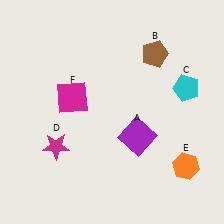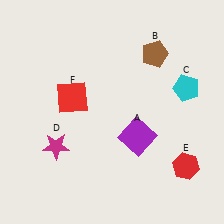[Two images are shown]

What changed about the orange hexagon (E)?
In Image 1, E is orange. In Image 2, it changed to red.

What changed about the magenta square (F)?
In Image 1, F is magenta. In Image 2, it changed to red.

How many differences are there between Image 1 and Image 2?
There are 2 differences between the two images.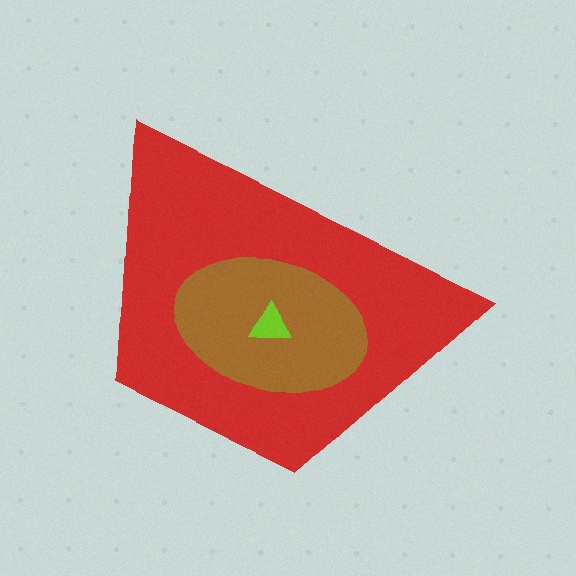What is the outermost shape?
The red trapezoid.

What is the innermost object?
The lime triangle.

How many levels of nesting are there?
3.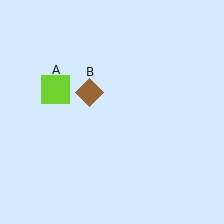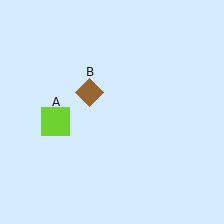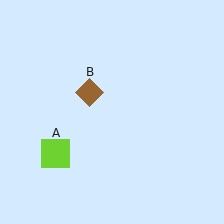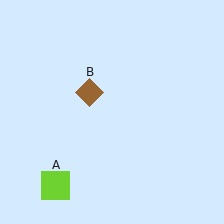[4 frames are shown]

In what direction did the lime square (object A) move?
The lime square (object A) moved down.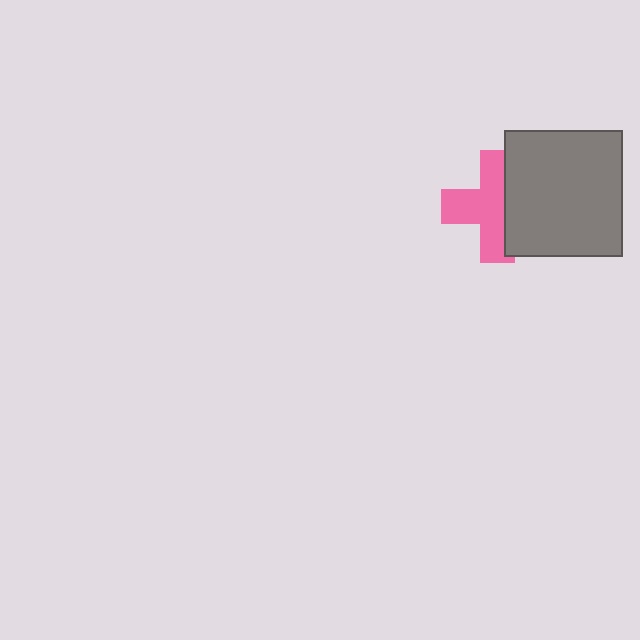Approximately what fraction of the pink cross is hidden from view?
Roughly 39% of the pink cross is hidden behind the gray rectangle.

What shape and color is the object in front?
The object in front is a gray rectangle.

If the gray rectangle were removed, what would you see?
You would see the complete pink cross.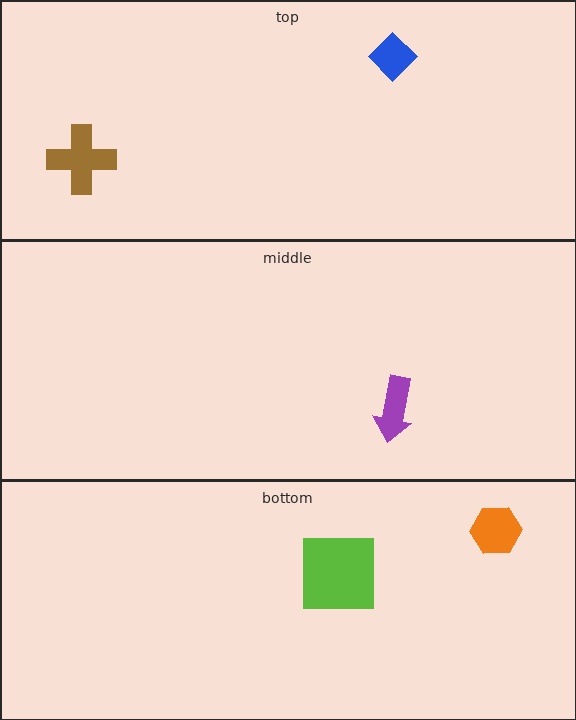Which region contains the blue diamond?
The top region.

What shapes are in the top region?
The brown cross, the blue diamond.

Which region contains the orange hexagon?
The bottom region.